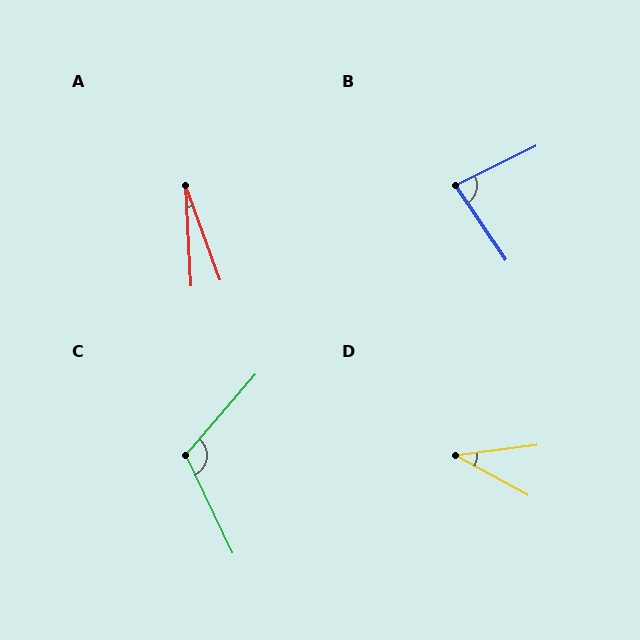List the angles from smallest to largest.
A (17°), D (35°), B (82°), C (114°).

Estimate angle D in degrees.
Approximately 35 degrees.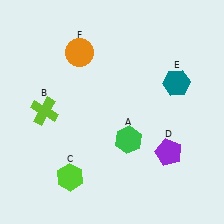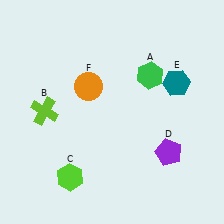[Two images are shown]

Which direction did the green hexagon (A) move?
The green hexagon (A) moved up.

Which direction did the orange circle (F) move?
The orange circle (F) moved down.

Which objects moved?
The objects that moved are: the green hexagon (A), the orange circle (F).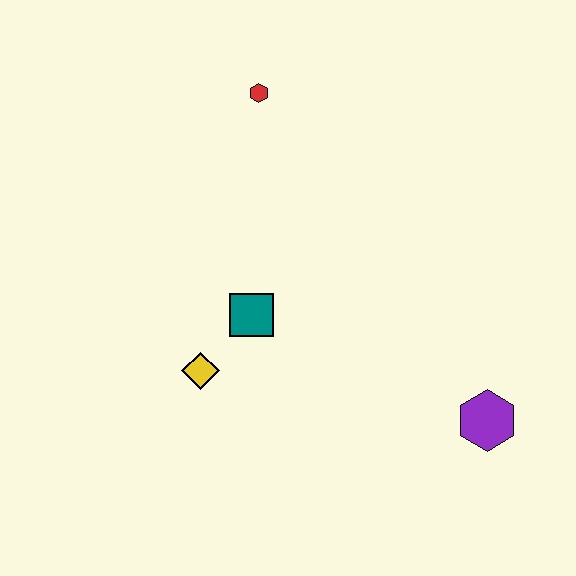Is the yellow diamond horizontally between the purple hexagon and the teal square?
No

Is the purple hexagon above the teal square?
No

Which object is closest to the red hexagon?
The teal square is closest to the red hexagon.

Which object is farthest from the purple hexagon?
The red hexagon is farthest from the purple hexagon.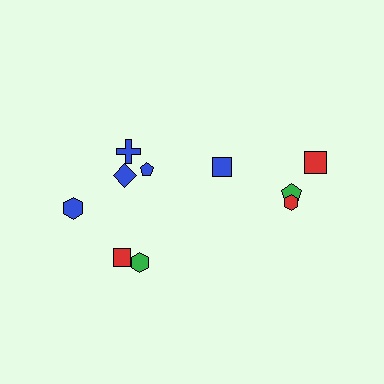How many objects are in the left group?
There are 6 objects.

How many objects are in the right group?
There are 4 objects.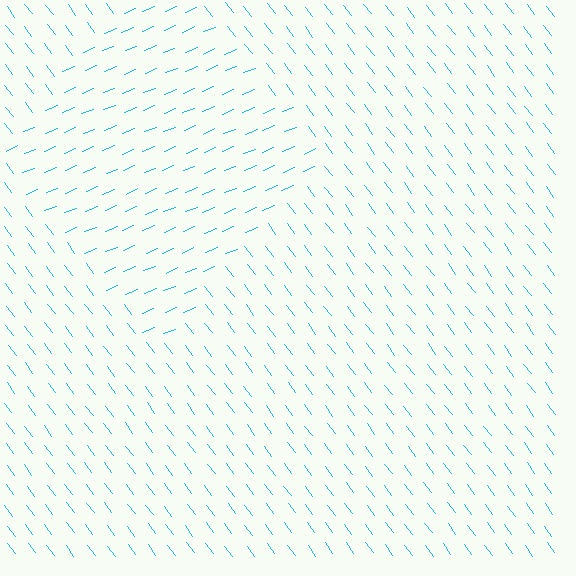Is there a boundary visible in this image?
Yes, there is a texture boundary formed by a change in line orientation.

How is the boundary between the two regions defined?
The boundary is defined purely by a change in line orientation (approximately 76 degrees difference). All lines are the same color and thickness.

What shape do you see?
I see a diamond.